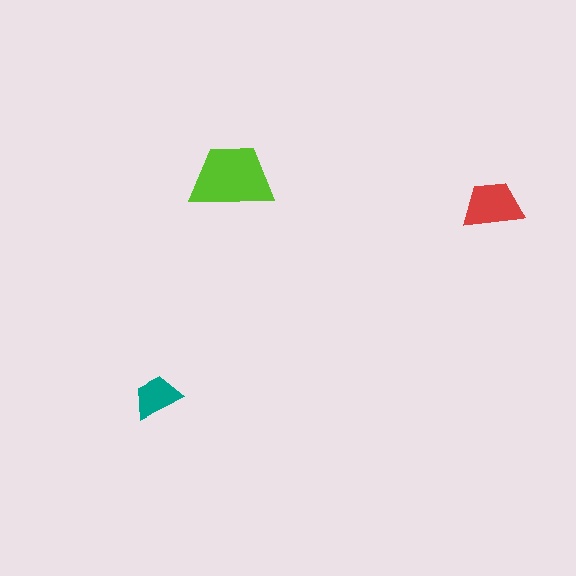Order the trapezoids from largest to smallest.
the lime one, the red one, the teal one.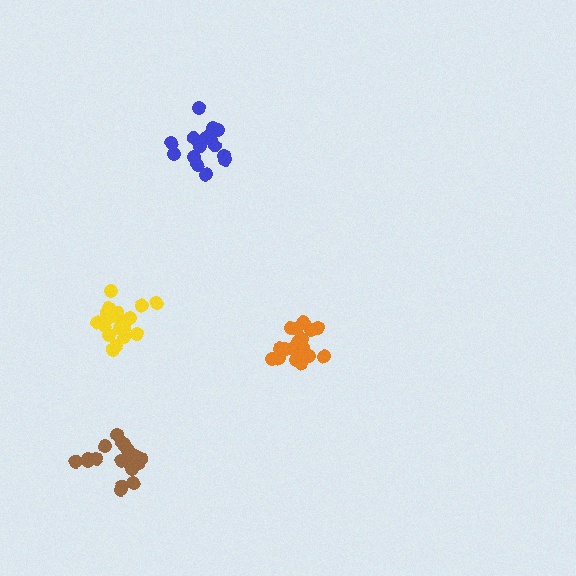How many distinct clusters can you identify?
There are 4 distinct clusters.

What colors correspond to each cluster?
The clusters are colored: yellow, brown, orange, blue.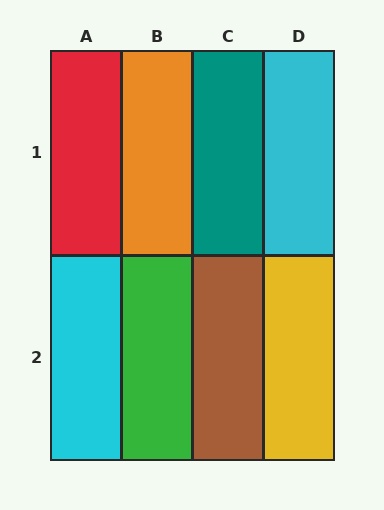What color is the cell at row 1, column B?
Orange.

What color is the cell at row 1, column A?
Red.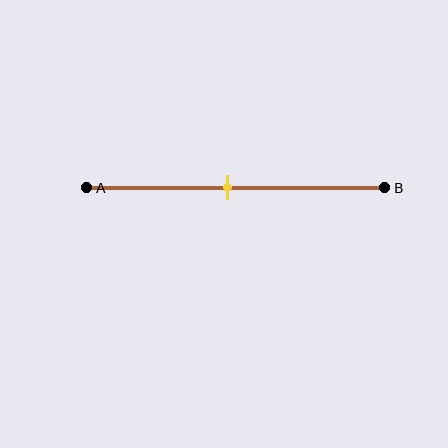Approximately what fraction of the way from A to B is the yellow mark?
The yellow mark is approximately 45% of the way from A to B.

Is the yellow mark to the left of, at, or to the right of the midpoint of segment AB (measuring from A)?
The yellow mark is approximately at the midpoint of segment AB.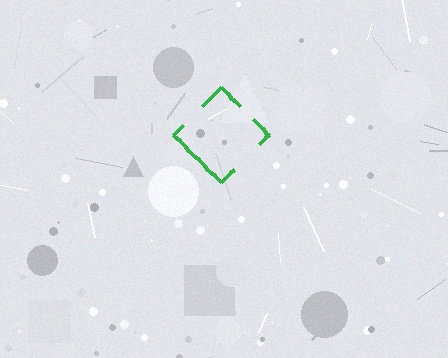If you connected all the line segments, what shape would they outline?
They would outline a diamond.